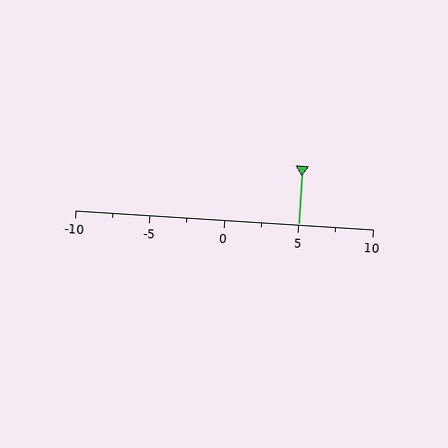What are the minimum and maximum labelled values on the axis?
The axis runs from -10 to 10.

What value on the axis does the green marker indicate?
The marker indicates approximately 5.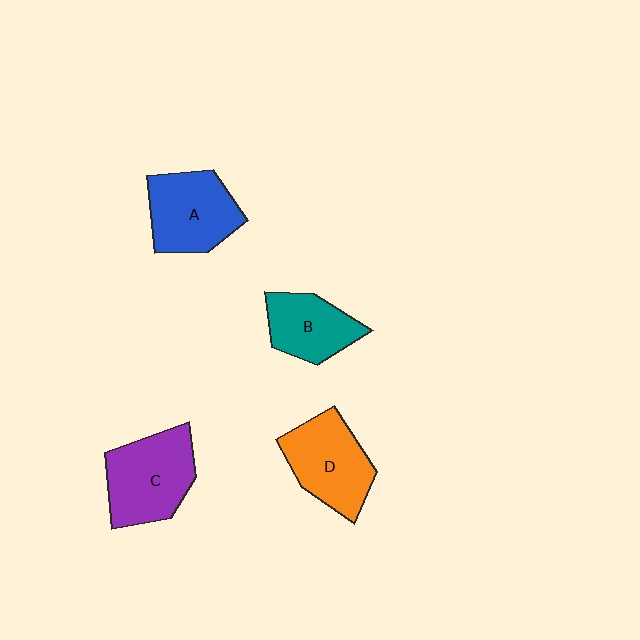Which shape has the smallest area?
Shape B (teal).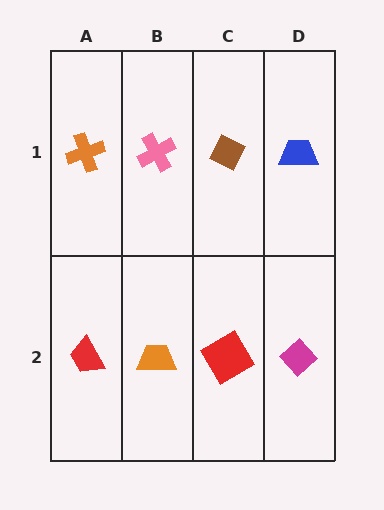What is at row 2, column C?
A red diamond.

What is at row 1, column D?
A blue trapezoid.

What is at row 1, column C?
A brown diamond.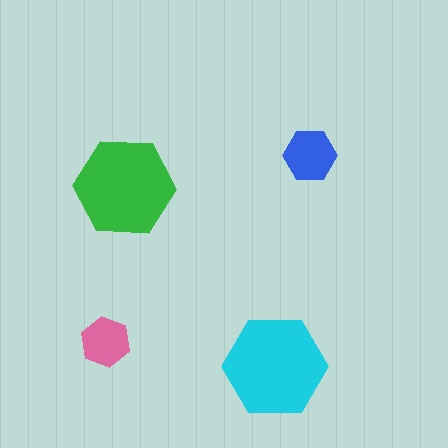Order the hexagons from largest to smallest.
the cyan one, the green one, the blue one, the pink one.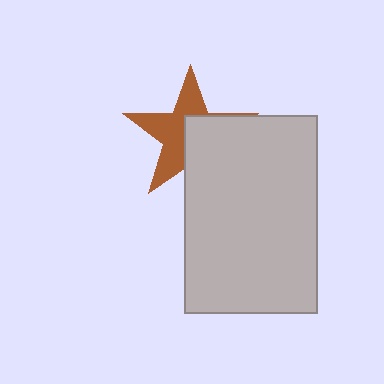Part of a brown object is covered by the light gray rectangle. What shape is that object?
It is a star.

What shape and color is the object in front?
The object in front is a light gray rectangle.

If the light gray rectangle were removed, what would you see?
You would see the complete brown star.